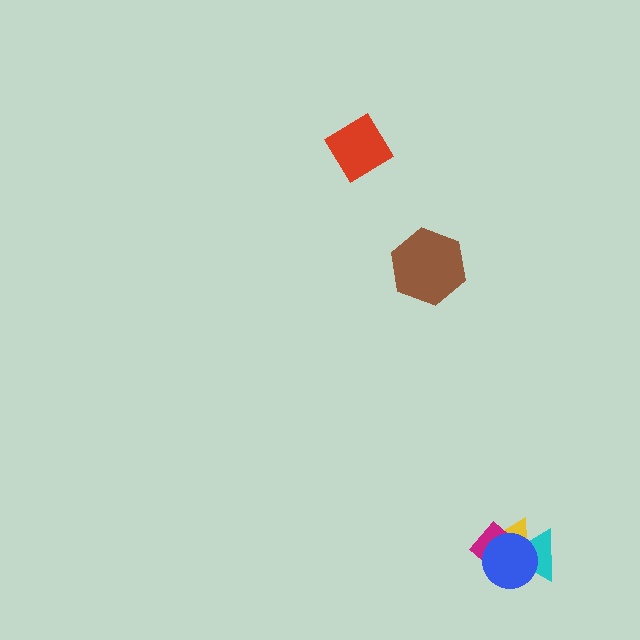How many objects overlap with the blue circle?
3 objects overlap with the blue circle.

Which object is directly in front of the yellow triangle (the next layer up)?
The magenta diamond is directly in front of the yellow triangle.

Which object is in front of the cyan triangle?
The blue circle is in front of the cyan triangle.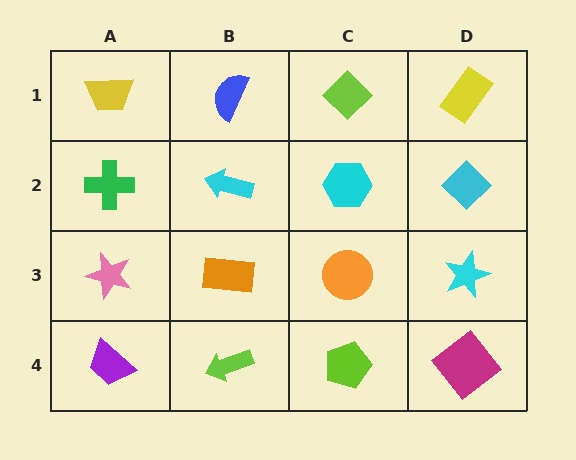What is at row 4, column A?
A purple trapezoid.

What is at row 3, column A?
A pink star.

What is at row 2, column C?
A cyan hexagon.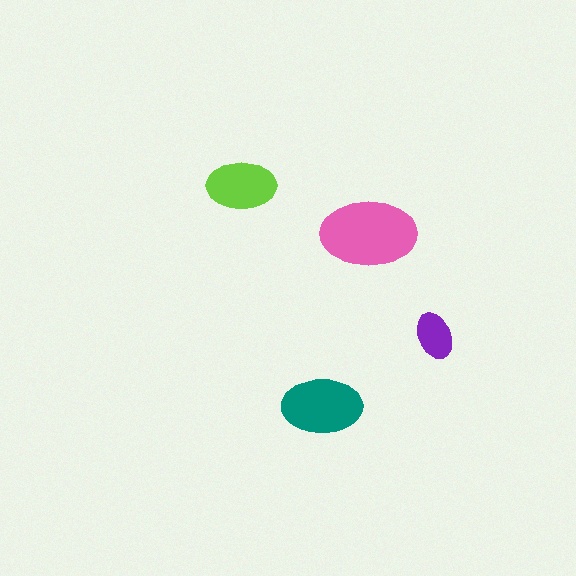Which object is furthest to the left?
The lime ellipse is leftmost.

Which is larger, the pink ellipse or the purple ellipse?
The pink one.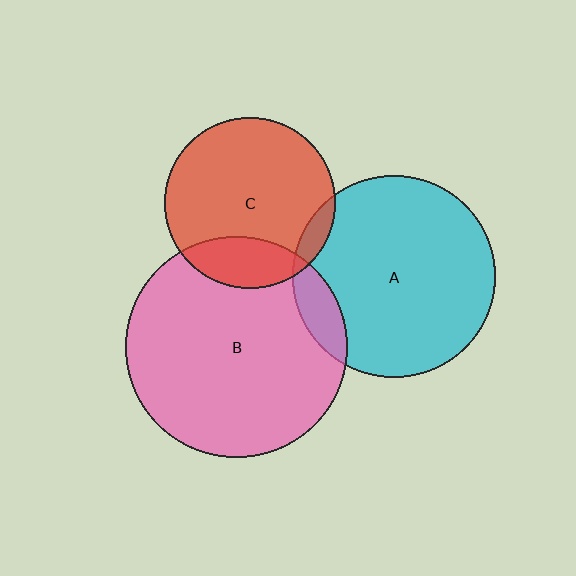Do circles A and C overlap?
Yes.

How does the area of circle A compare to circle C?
Approximately 1.4 times.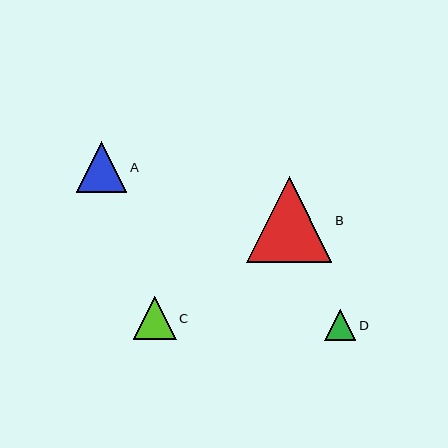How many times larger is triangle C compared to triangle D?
Triangle C is approximately 1.4 times the size of triangle D.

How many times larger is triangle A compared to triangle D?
Triangle A is approximately 1.6 times the size of triangle D.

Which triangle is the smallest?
Triangle D is the smallest with a size of approximately 31 pixels.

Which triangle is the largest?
Triangle B is the largest with a size of approximately 85 pixels.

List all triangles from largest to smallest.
From largest to smallest: B, A, C, D.